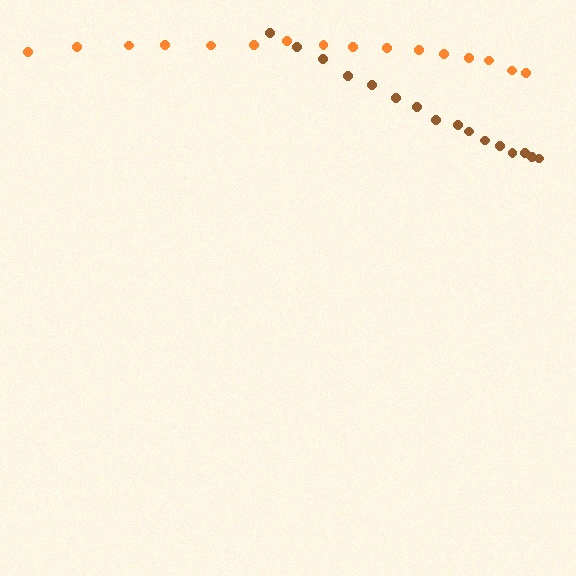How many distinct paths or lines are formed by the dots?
There are 2 distinct paths.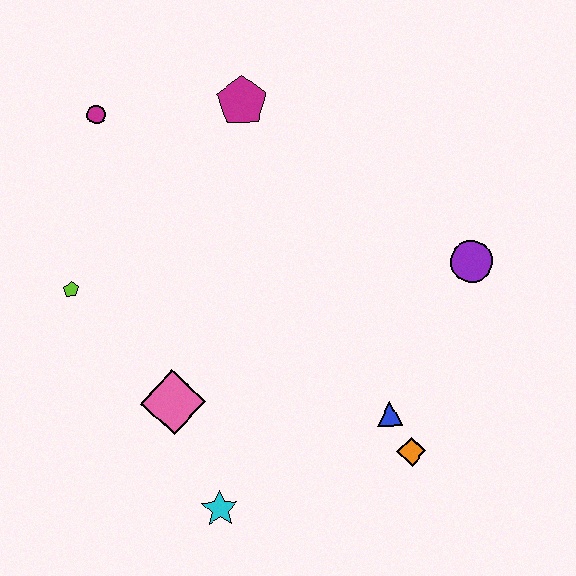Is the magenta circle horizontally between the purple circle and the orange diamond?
No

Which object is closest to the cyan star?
The pink diamond is closest to the cyan star.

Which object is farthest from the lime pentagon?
The purple circle is farthest from the lime pentagon.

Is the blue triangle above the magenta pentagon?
No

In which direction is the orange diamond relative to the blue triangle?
The orange diamond is below the blue triangle.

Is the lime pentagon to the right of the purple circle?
No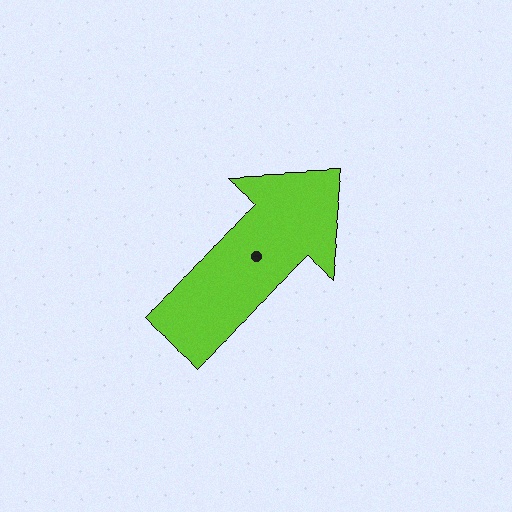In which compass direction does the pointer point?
Northeast.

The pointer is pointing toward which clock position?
Roughly 2 o'clock.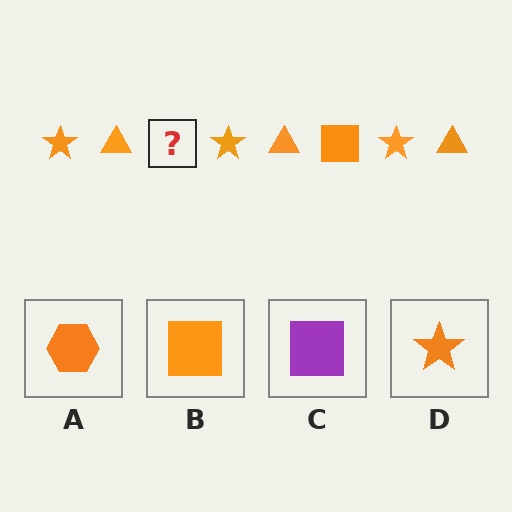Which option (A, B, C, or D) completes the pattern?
B.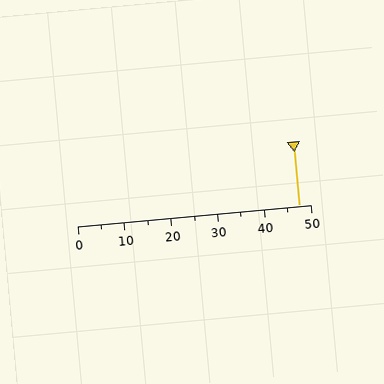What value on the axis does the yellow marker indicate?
The marker indicates approximately 47.5.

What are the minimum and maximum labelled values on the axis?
The axis runs from 0 to 50.